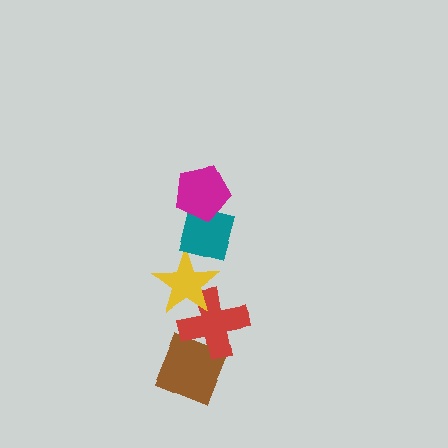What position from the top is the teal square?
The teal square is 2nd from the top.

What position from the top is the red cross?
The red cross is 4th from the top.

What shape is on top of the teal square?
The magenta pentagon is on top of the teal square.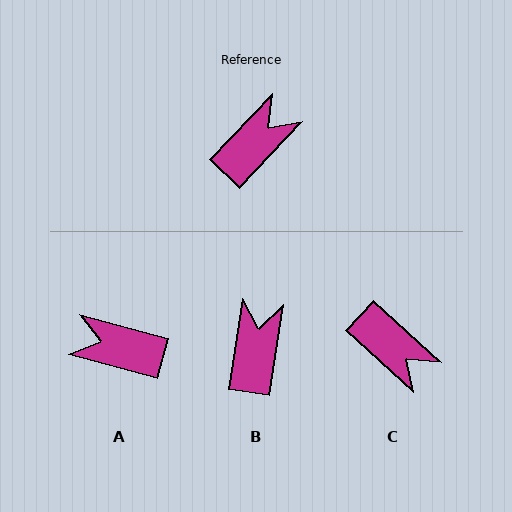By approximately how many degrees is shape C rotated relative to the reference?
Approximately 89 degrees clockwise.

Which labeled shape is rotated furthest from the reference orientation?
A, about 119 degrees away.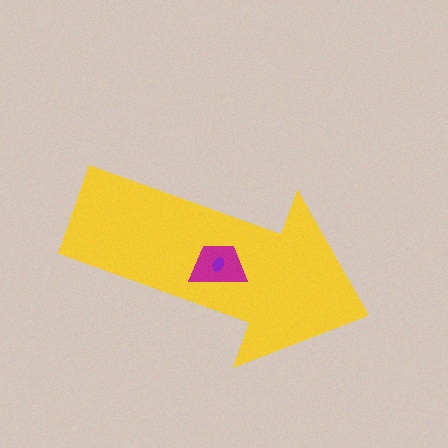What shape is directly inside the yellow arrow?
The magenta trapezoid.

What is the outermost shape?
The yellow arrow.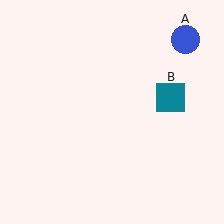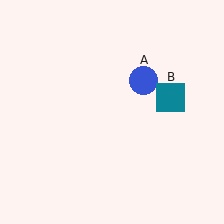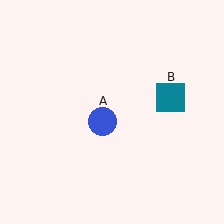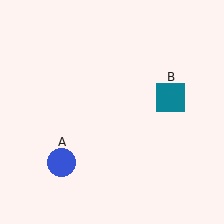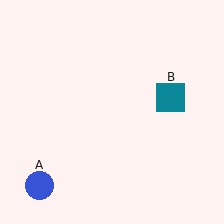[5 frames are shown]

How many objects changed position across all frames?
1 object changed position: blue circle (object A).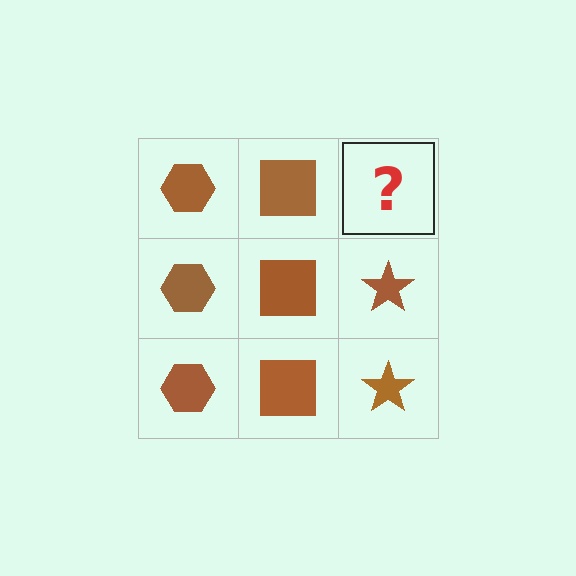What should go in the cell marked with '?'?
The missing cell should contain a brown star.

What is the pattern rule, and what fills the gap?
The rule is that each column has a consistent shape. The gap should be filled with a brown star.